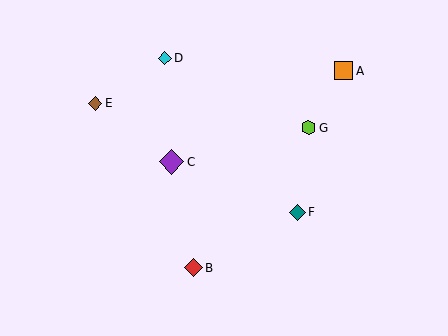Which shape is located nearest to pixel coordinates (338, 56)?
The orange square (labeled A) at (344, 71) is nearest to that location.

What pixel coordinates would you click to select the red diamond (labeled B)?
Click at (193, 268) to select the red diamond B.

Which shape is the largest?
The purple diamond (labeled C) is the largest.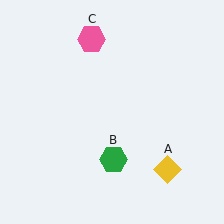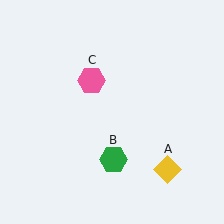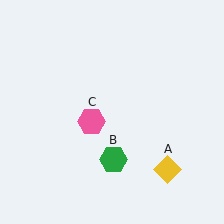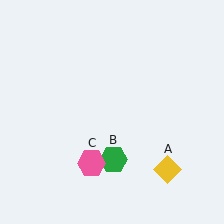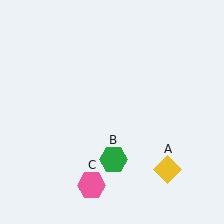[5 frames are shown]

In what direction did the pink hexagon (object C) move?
The pink hexagon (object C) moved down.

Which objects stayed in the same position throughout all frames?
Yellow diamond (object A) and green hexagon (object B) remained stationary.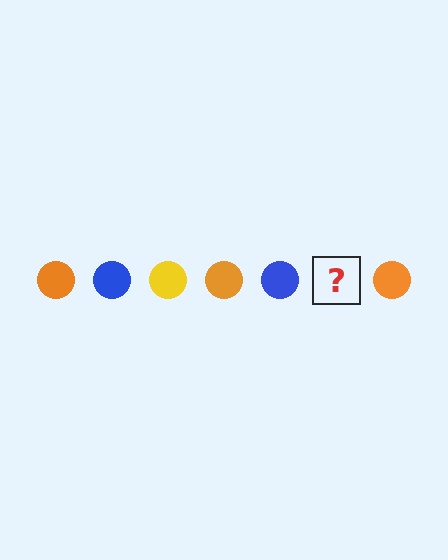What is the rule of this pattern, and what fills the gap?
The rule is that the pattern cycles through orange, blue, yellow circles. The gap should be filled with a yellow circle.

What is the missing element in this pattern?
The missing element is a yellow circle.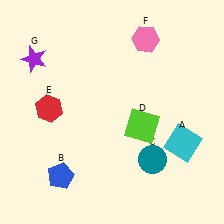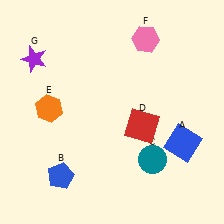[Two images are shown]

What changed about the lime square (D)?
In Image 1, D is lime. In Image 2, it changed to red.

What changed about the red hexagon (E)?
In Image 1, E is red. In Image 2, it changed to orange.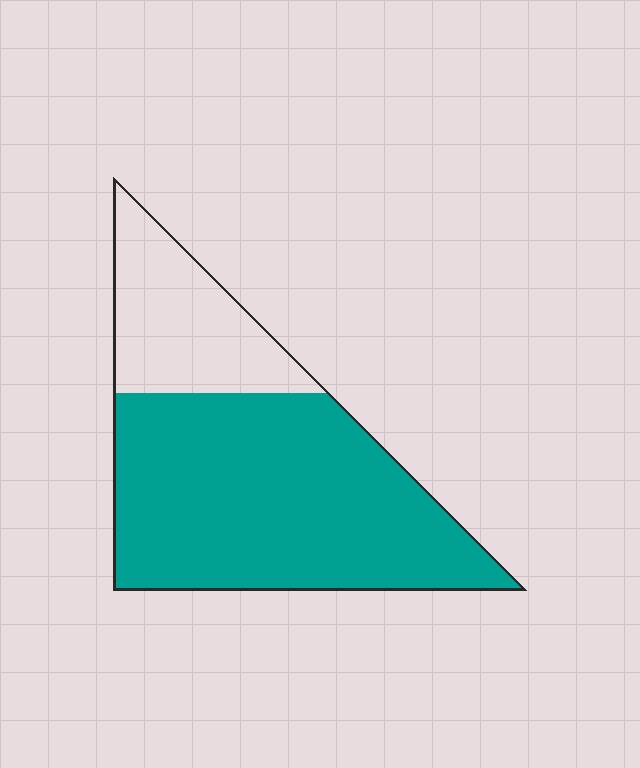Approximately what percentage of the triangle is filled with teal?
Approximately 75%.